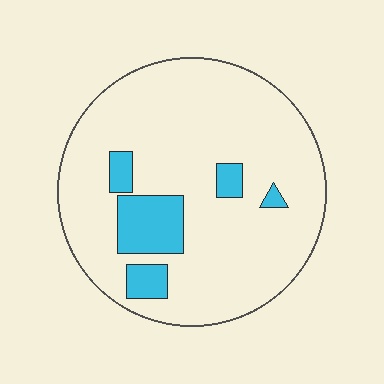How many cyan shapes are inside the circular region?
5.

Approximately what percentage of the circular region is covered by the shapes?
Approximately 15%.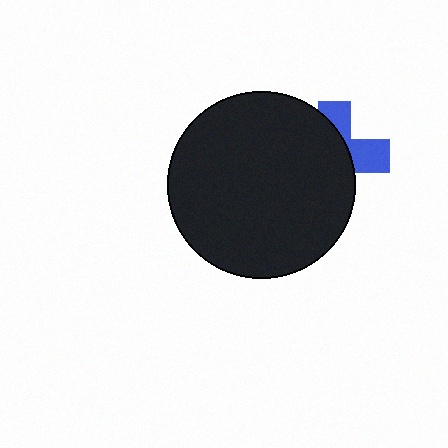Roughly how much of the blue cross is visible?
A small part of it is visible (roughly 34%).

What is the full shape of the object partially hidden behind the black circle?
The partially hidden object is a blue cross.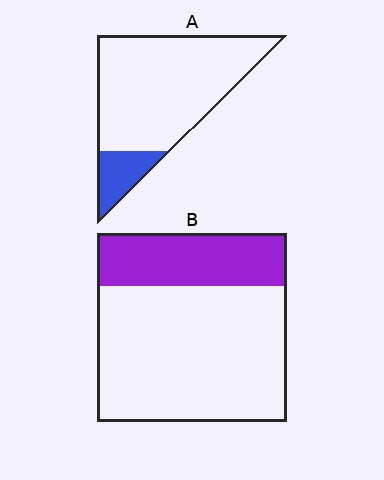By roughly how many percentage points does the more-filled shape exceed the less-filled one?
By roughly 15 percentage points (B over A).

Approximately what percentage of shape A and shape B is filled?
A is approximately 15% and B is approximately 30%.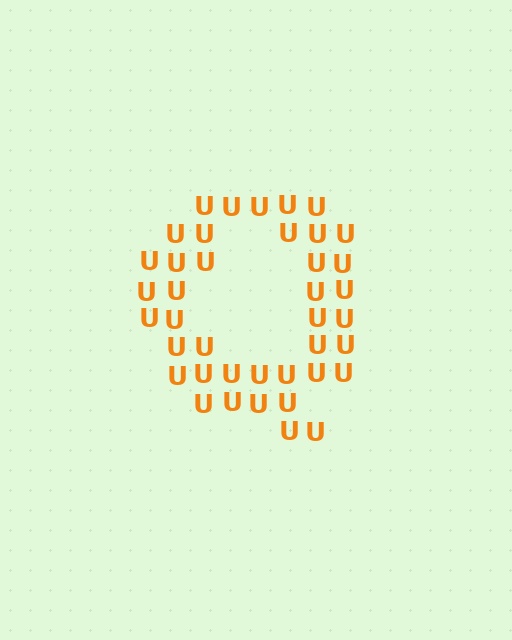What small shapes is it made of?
It is made of small letter U's.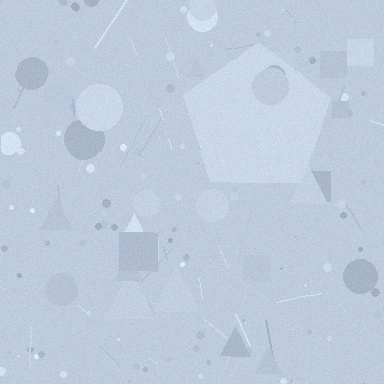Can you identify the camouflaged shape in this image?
The camouflaged shape is a pentagon.